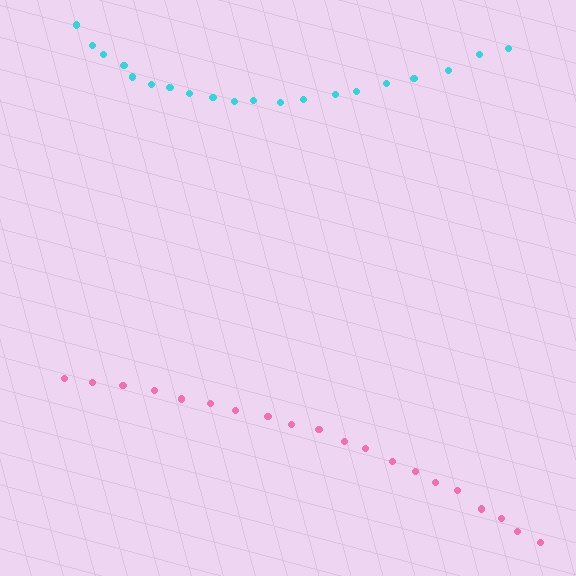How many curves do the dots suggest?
There are 2 distinct paths.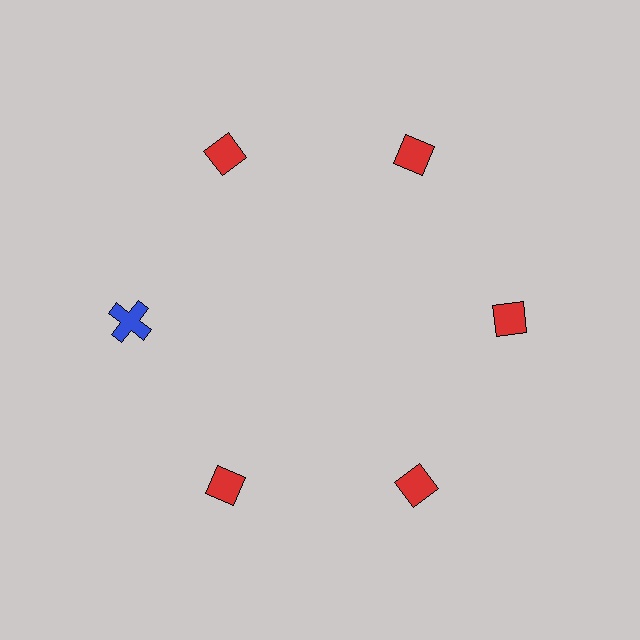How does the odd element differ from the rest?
It differs in both color (blue instead of red) and shape (cross instead of diamond).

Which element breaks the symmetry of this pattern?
The blue cross at roughly the 9 o'clock position breaks the symmetry. All other shapes are red diamonds.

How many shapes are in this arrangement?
There are 6 shapes arranged in a ring pattern.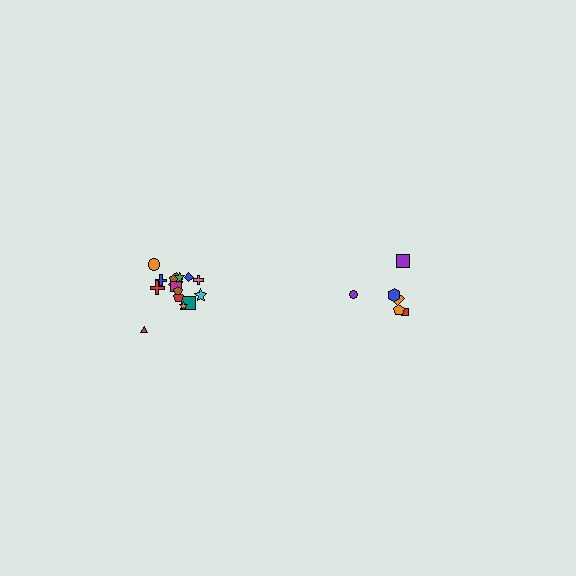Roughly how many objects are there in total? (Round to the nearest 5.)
Roughly 20 objects in total.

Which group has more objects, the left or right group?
The left group.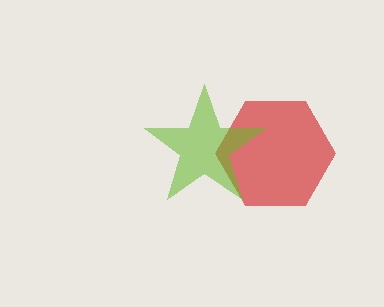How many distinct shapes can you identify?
There are 2 distinct shapes: a red hexagon, a lime star.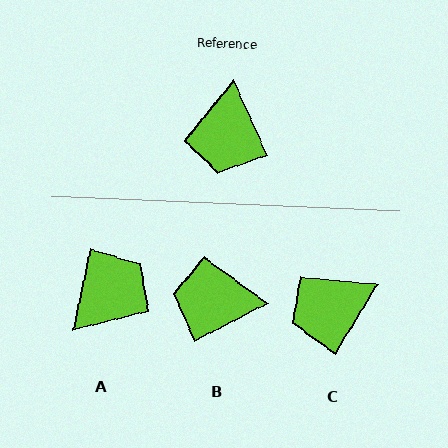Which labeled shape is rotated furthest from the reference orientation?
A, about 144 degrees away.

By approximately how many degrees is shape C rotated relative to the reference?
Approximately 56 degrees clockwise.